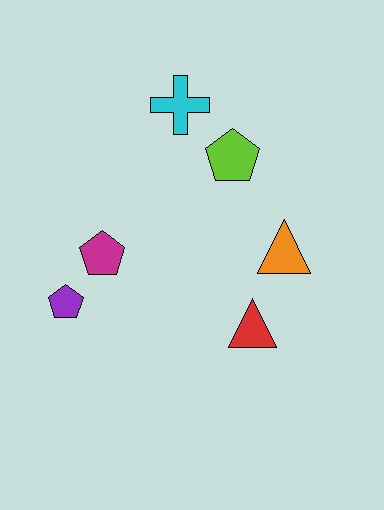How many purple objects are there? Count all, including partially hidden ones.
There is 1 purple object.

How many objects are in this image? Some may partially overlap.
There are 6 objects.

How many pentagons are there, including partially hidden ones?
There are 3 pentagons.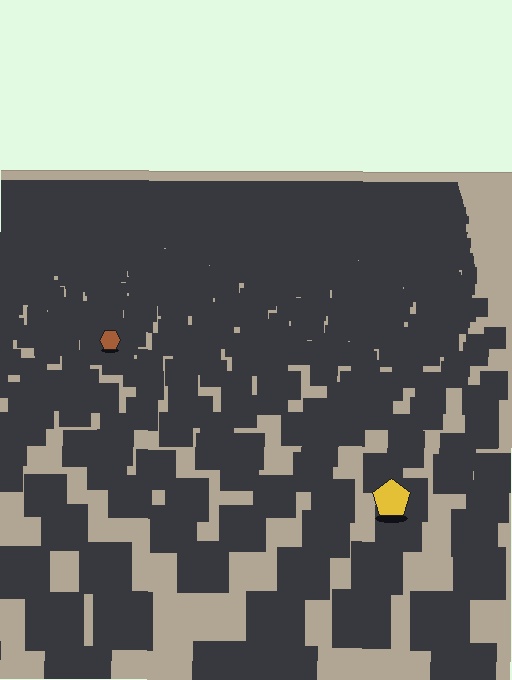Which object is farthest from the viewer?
The brown hexagon is farthest from the viewer. It appears smaller and the ground texture around it is denser.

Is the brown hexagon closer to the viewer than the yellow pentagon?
No. The yellow pentagon is closer — you can tell from the texture gradient: the ground texture is coarser near it.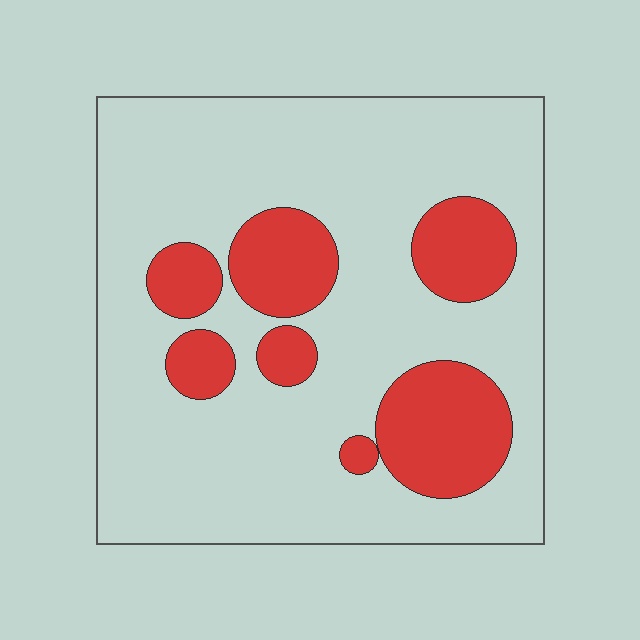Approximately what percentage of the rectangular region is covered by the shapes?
Approximately 25%.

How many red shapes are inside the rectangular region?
7.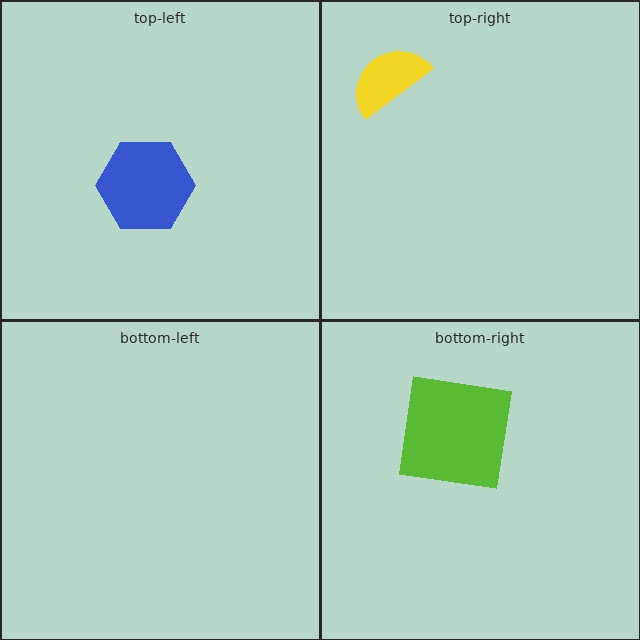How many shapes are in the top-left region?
1.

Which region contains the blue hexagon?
The top-left region.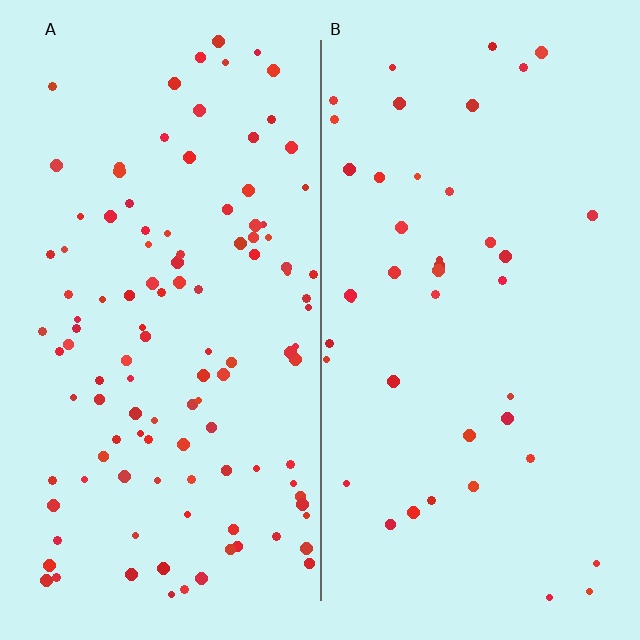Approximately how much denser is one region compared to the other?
Approximately 2.7× — region A over region B.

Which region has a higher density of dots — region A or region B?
A (the left).